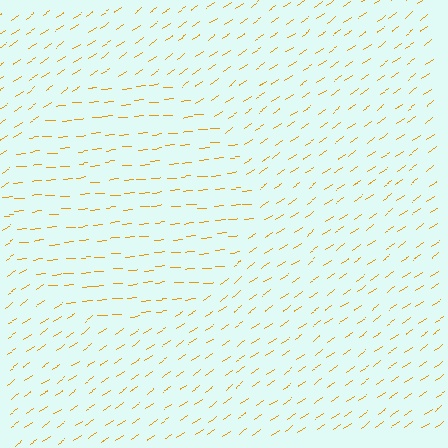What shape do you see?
I see a circle.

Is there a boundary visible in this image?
Yes, there is a texture boundary formed by a change in line orientation.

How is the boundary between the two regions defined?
The boundary is defined purely by a change in line orientation (approximately 30 degrees difference). All lines are the same color and thickness.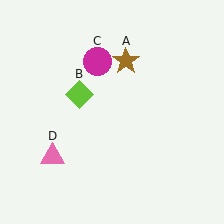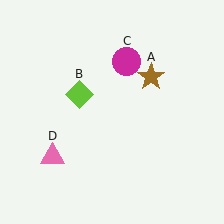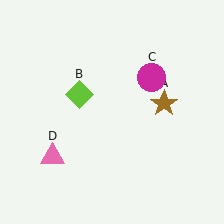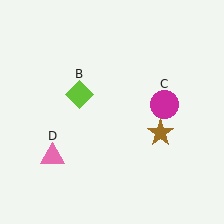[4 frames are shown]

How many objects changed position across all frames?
2 objects changed position: brown star (object A), magenta circle (object C).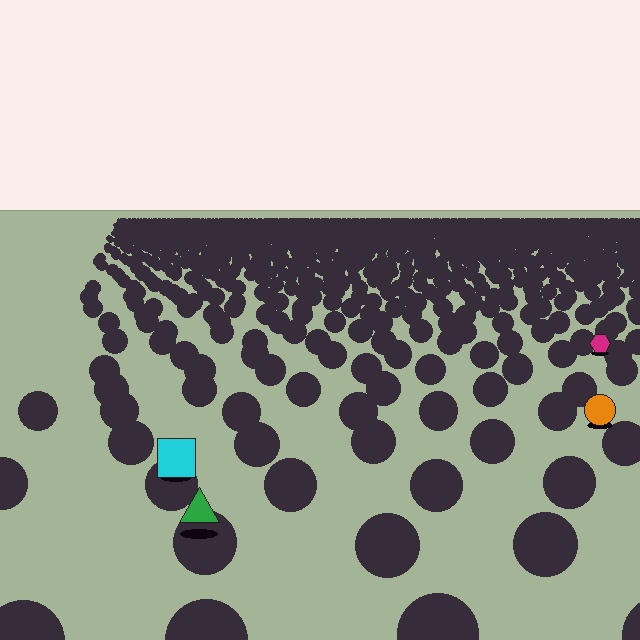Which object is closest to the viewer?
The green triangle is closest. The texture marks near it are larger and more spread out.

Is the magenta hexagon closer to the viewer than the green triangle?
No. The green triangle is closer — you can tell from the texture gradient: the ground texture is coarser near it.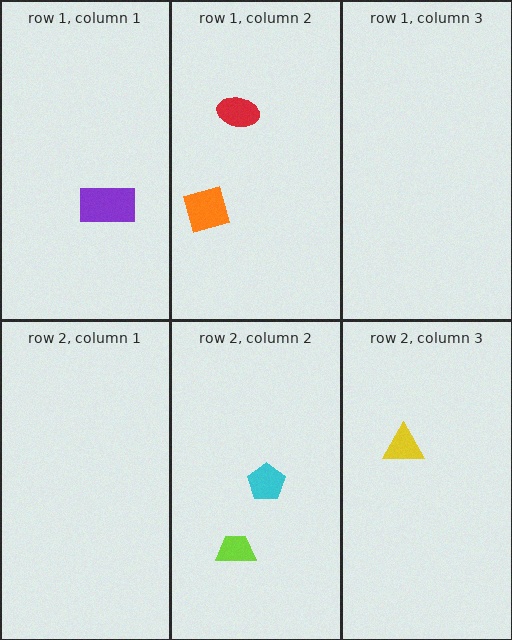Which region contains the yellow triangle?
The row 2, column 3 region.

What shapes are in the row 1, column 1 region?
The purple rectangle.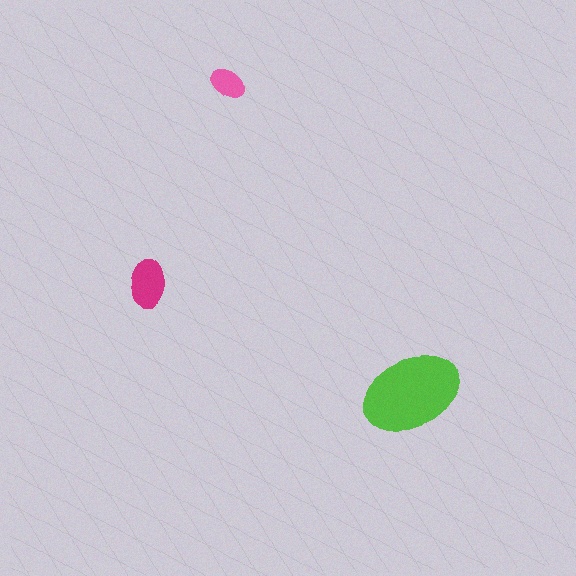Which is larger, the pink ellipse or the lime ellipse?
The lime one.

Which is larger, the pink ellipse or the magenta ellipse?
The magenta one.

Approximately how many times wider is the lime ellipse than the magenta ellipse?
About 2 times wider.